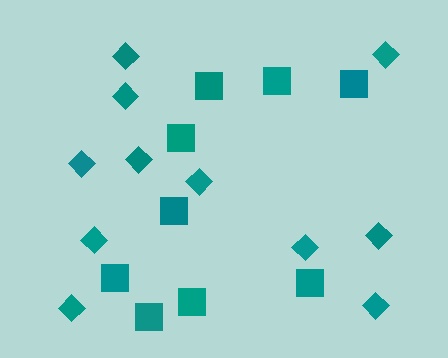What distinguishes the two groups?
There are 2 groups: one group of squares (9) and one group of diamonds (11).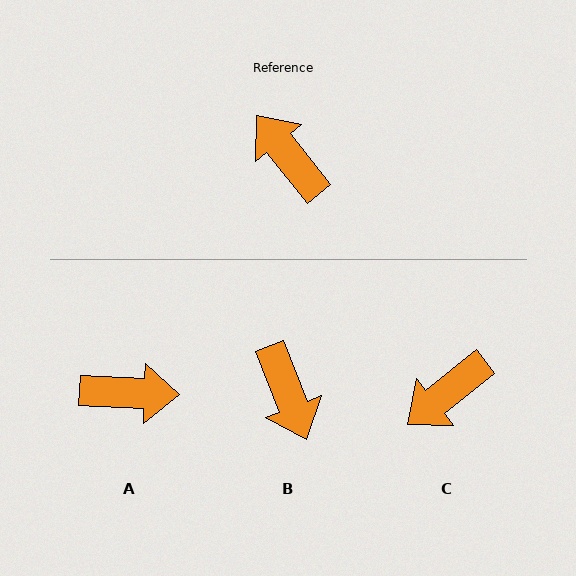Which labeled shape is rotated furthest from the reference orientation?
B, about 163 degrees away.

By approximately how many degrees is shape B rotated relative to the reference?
Approximately 163 degrees counter-clockwise.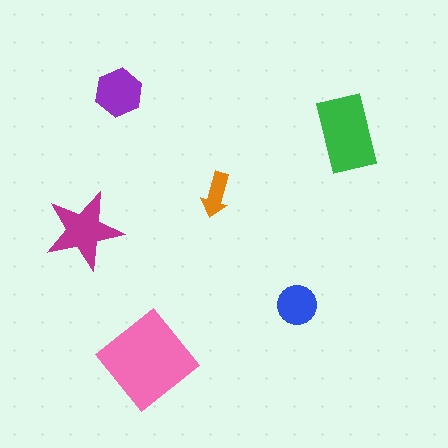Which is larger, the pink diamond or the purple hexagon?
The pink diamond.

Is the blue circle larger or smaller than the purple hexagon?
Smaller.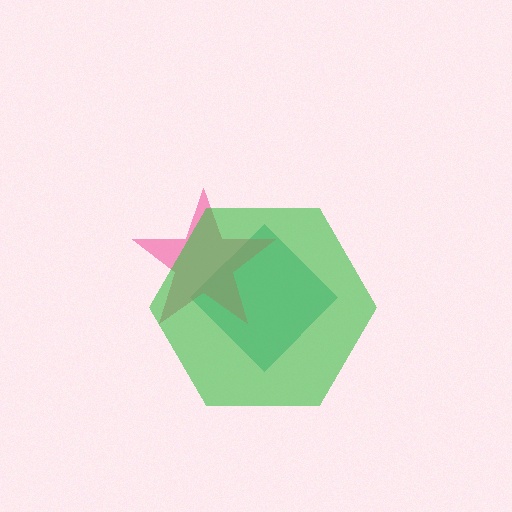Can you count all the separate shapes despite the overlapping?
Yes, there are 3 separate shapes.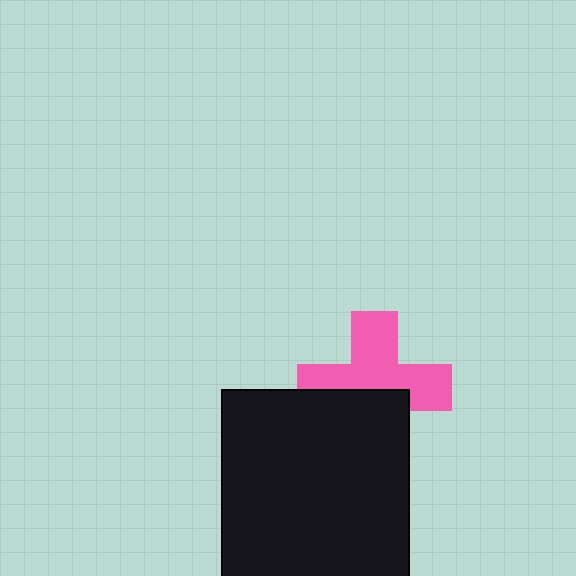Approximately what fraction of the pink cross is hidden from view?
Roughly 40% of the pink cross is hidden behind the black square.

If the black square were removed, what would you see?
You would see the complete pink cross.